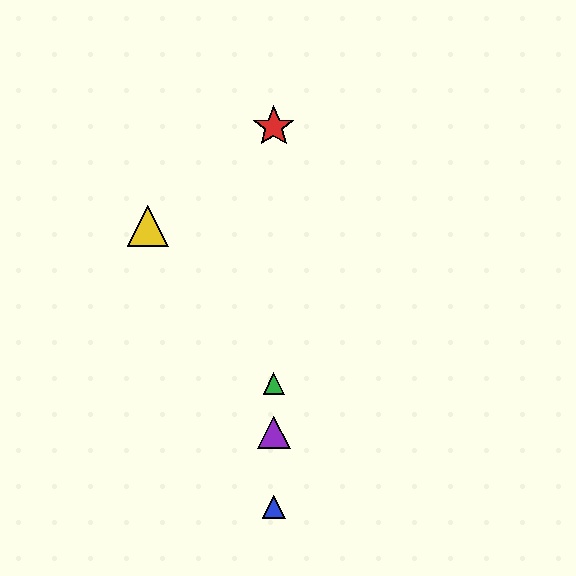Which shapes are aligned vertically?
The red star, the blue triangle, the green triangle, the purple triangle are aligned vertically.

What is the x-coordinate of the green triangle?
The green triangle is at x≈274.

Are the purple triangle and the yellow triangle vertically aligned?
No, the purple triangle is at x≈274 and the yellow triangle is at x≈148.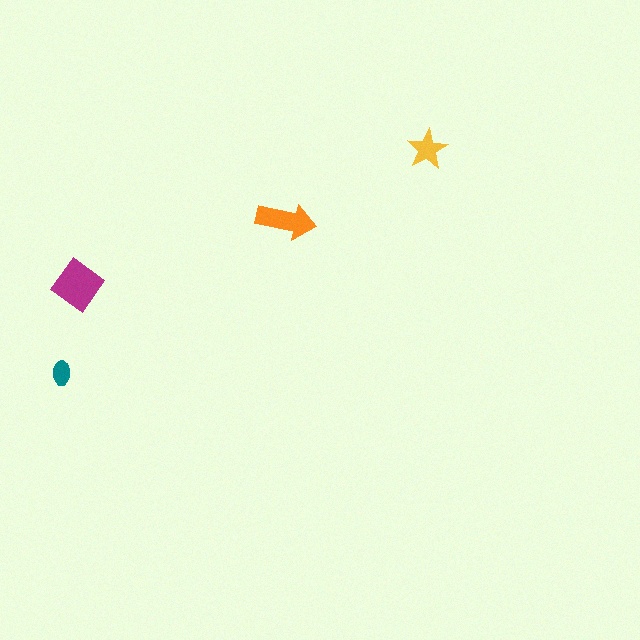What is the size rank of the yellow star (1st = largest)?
3rd.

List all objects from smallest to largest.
The teal ellipse, the yellow star, the orange arrow, the magenta diamond.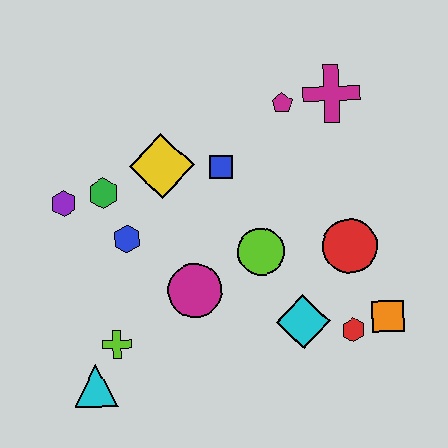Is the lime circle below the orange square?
No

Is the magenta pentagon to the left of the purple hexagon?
No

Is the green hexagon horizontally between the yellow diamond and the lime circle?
No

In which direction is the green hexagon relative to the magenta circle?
The green hexagon is above the magenta circle.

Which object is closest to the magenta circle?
The lime circle is closest to the magenta circle.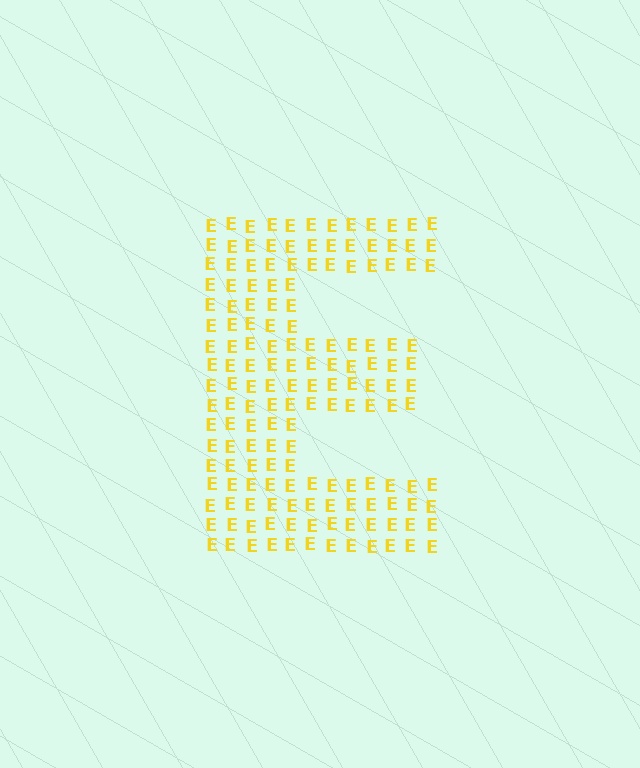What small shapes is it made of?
It is made of small letter E's.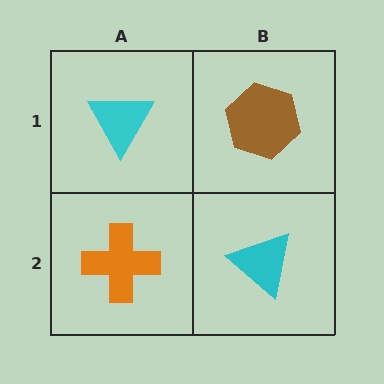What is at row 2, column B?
A cyan triangle.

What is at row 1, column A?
A cyan triangle.